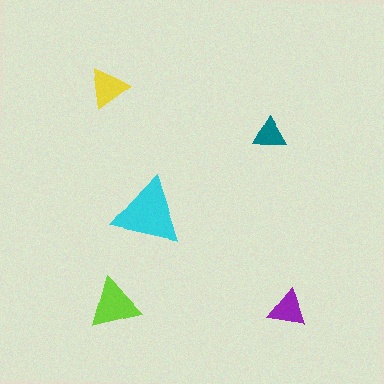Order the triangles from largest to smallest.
the cyan one, the lime one, the yellow one, the purple one, the teal one.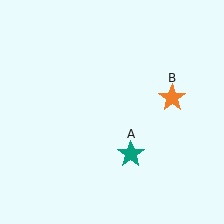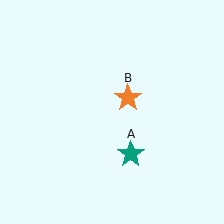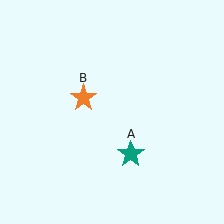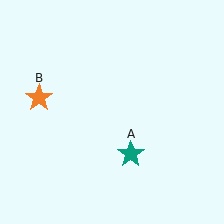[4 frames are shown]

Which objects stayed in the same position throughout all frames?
Teal star (object A) remained stationary.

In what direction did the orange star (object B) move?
The orange star (object B) moved left.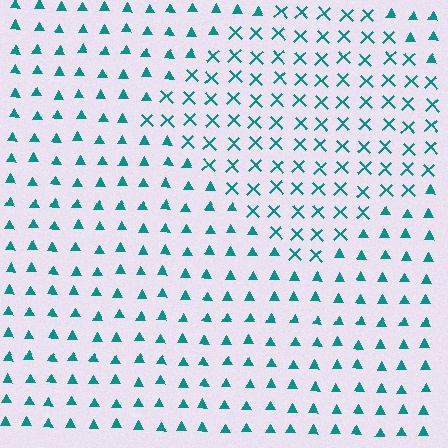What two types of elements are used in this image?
The image uses X marks inside the diamond region and triangles outside it.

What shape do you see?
I see a diamond.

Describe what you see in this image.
The image is filled with small teal elements arranged in a uniform grid. A diamond-shaped region contains X marks, while the surrounding area contains triangles. The boundary is defined purely by the change in element shape.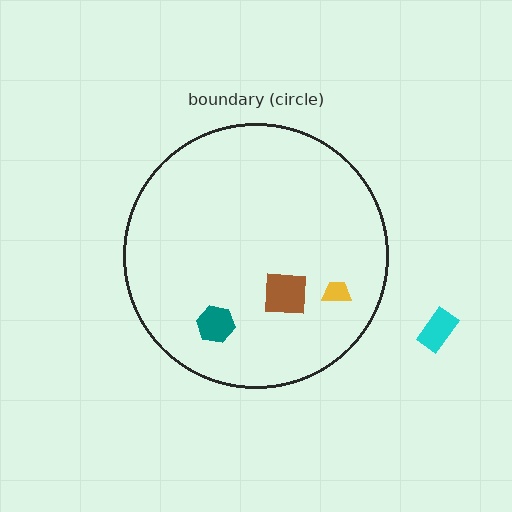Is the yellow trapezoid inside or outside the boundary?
Inside.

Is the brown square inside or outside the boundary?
Inside.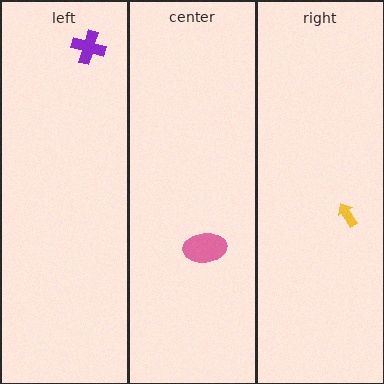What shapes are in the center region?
The pink ellipse.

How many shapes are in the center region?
1.